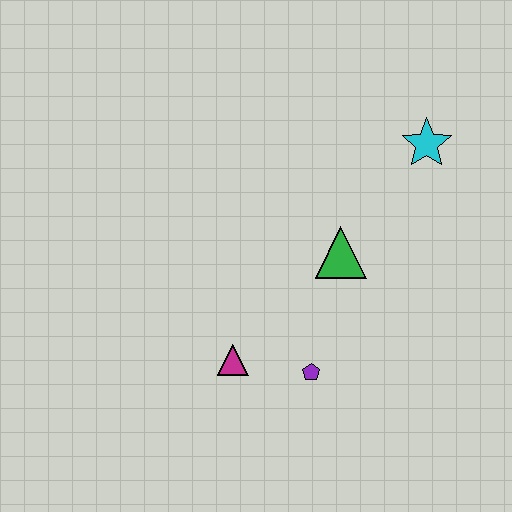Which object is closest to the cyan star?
The green triangle is closest to the cyan star.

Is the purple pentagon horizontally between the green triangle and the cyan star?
No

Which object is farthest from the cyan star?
The magenta triangle is farthest from the cyan star.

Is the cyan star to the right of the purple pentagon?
Yes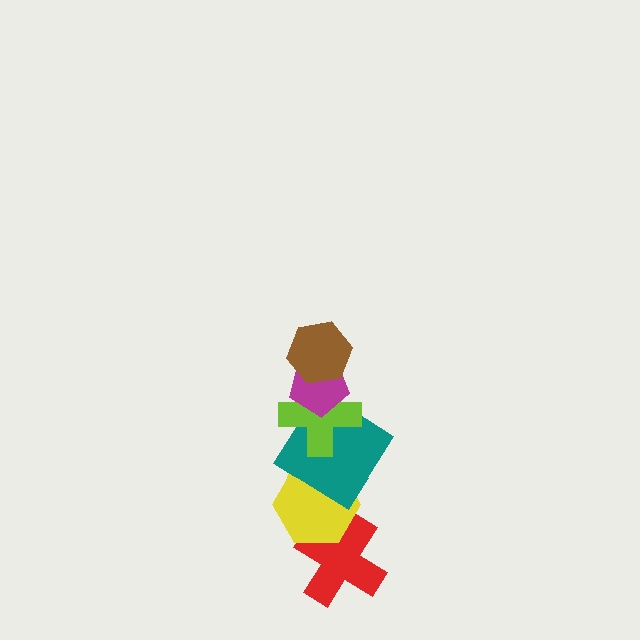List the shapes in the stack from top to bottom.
From top to bottom: the brown hexagon, the magenta pentagon, the lime cross, the teal diamond, the yellow hexagon, the red cross.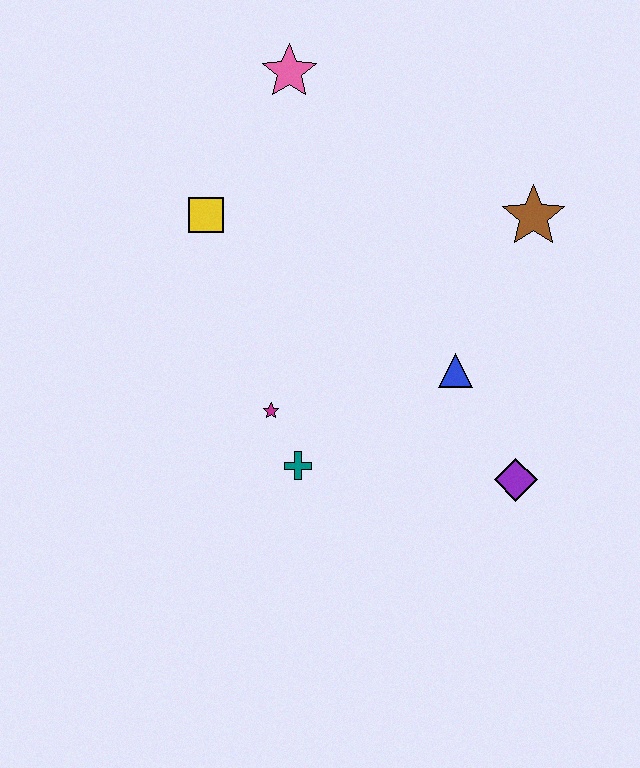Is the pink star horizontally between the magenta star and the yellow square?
No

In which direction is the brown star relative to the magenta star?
The brown star is to the right of the magenta star.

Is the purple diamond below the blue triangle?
Yes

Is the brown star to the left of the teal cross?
No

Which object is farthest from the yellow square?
The purple diamond is farthest from the yellow square.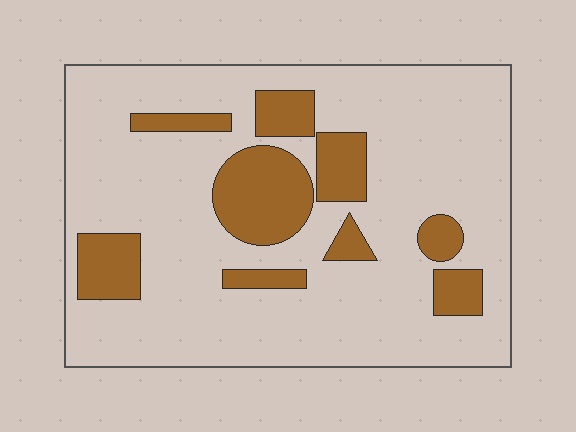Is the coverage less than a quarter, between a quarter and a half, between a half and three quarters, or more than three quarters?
Less than a quarter.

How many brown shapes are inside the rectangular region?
9.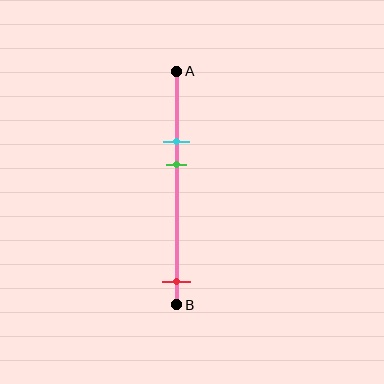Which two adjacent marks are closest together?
The cyan and green marks are the closest adjacent pair.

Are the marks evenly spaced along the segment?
No, the marks are not evenly spaced.